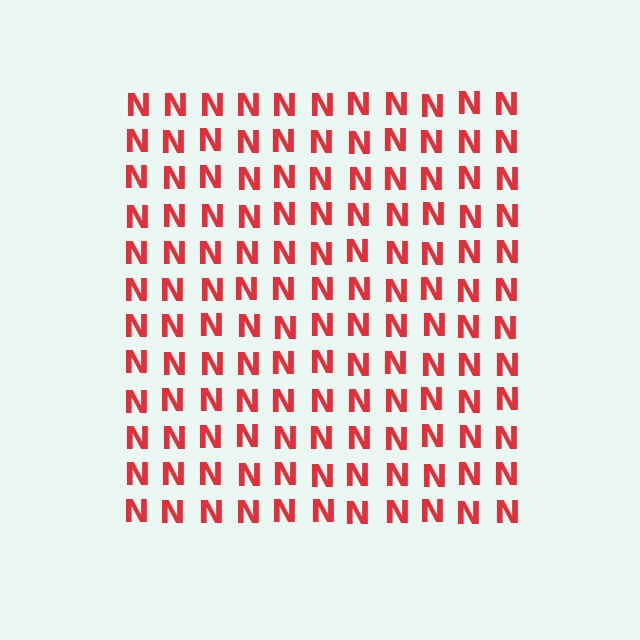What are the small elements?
The small elements are letter N's.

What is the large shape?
The large shape is a square.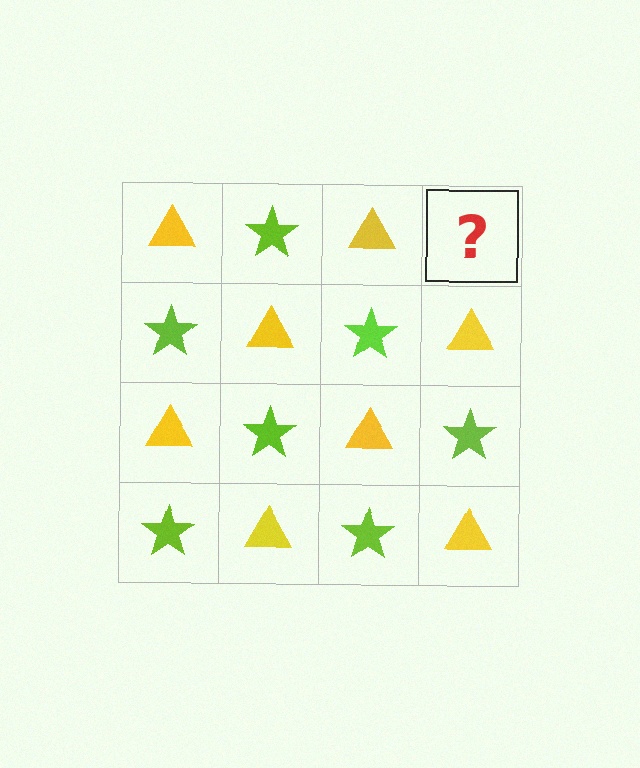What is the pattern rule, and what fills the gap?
The rule is that it alternates yellow triangle and lime star in a checkerboard pattern. The gap should be filled with a lime star.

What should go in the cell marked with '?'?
The missing cell should contain a lime star.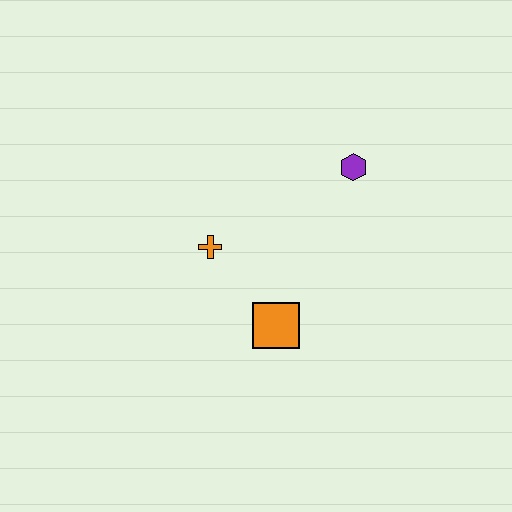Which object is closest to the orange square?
The orange cross is closest to the orange square.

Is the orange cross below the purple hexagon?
Yes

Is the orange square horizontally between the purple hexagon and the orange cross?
Yes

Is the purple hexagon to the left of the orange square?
No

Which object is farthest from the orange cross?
The purple hexagon is farthest from the orange cross.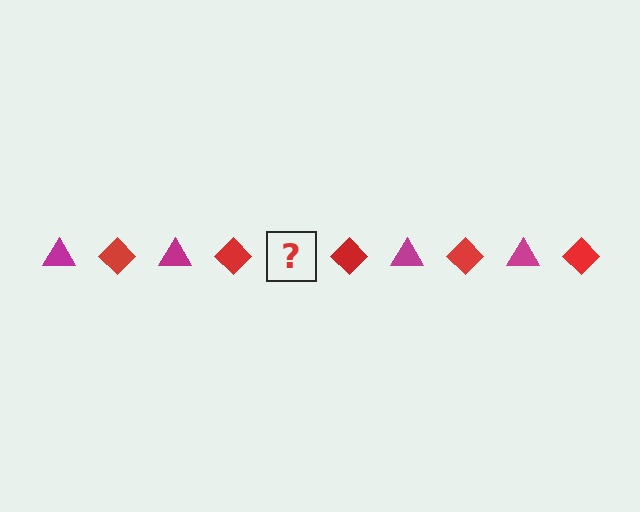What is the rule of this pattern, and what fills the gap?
The rule is that the pattern alternates between magenta triangle and red diamond. The gap should be filled with a magenta triangle.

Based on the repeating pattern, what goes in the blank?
The blank should be a magenta triangle.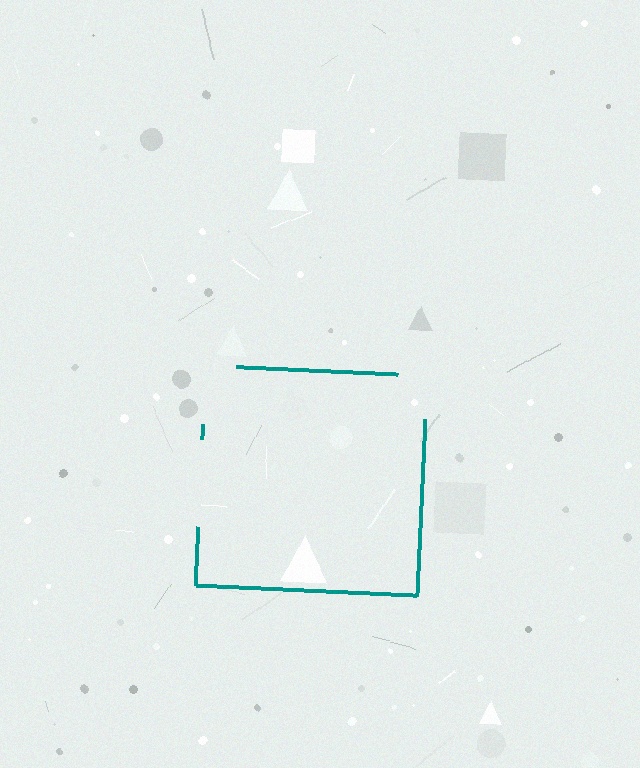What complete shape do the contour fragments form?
The contour fragments form a square.